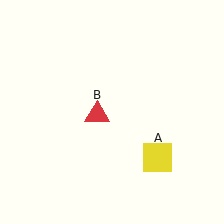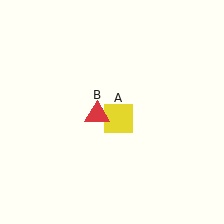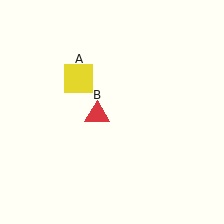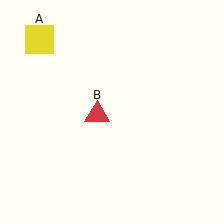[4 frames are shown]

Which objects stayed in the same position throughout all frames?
Red triangle (object B) remained stationary.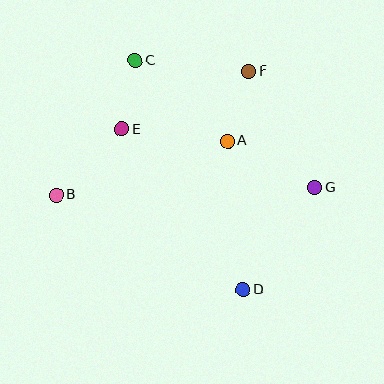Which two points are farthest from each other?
Points B and G are farthest from each other.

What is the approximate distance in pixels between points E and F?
The distance between E and F is approximately 140 pixels.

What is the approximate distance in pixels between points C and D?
The distance between C and D is approximately 253 pixels.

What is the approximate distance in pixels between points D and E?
The distance between D and E is approximately 201 pixels.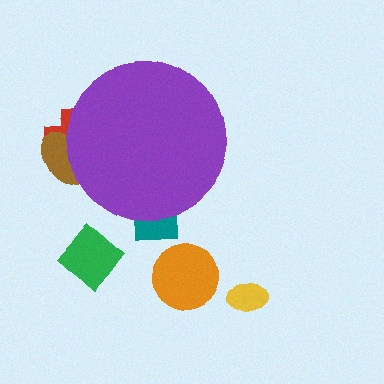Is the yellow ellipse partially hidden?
No, the yellow ellipse is fully visible.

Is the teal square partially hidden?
Yes, the teal square is partially hidden behind the purple circle.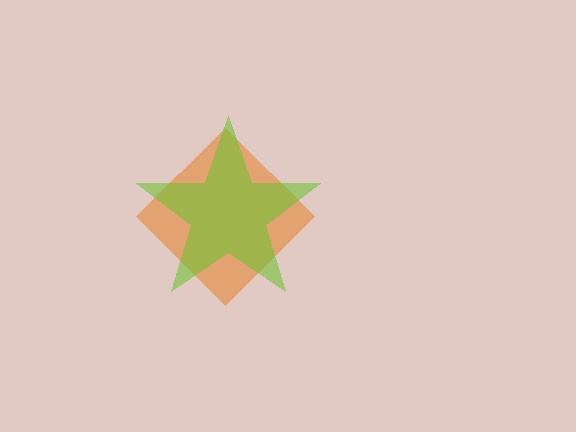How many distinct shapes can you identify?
There are 2 distinct shapes: an orange diamond, a lime star.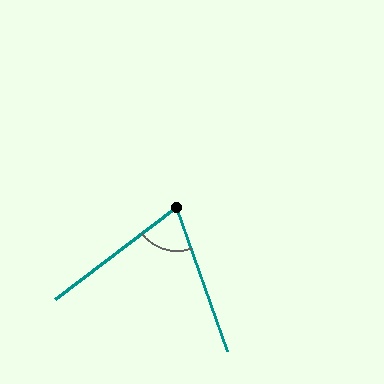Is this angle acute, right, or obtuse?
It is acute.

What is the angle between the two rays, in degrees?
Approximately 72 degrees.